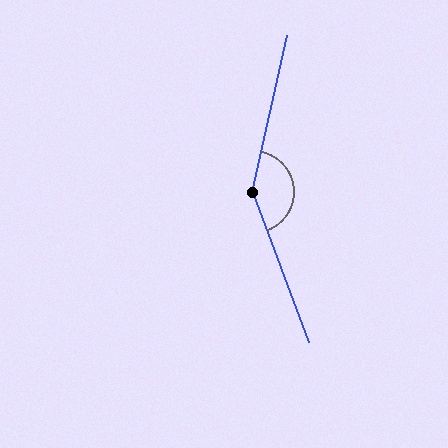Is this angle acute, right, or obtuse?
It is obtuse.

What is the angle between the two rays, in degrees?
Approximately 147 degrees.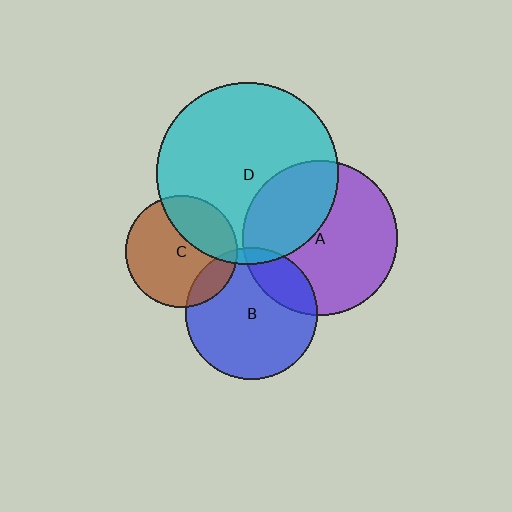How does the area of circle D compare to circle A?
Approximately 1.4 times.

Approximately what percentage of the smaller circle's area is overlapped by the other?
Approximately 35%.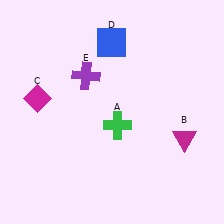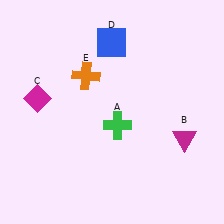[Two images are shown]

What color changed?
The cross (E) changed from purple in Image 1 to orange in Image 2.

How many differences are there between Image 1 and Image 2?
There is 1 difference between the two images.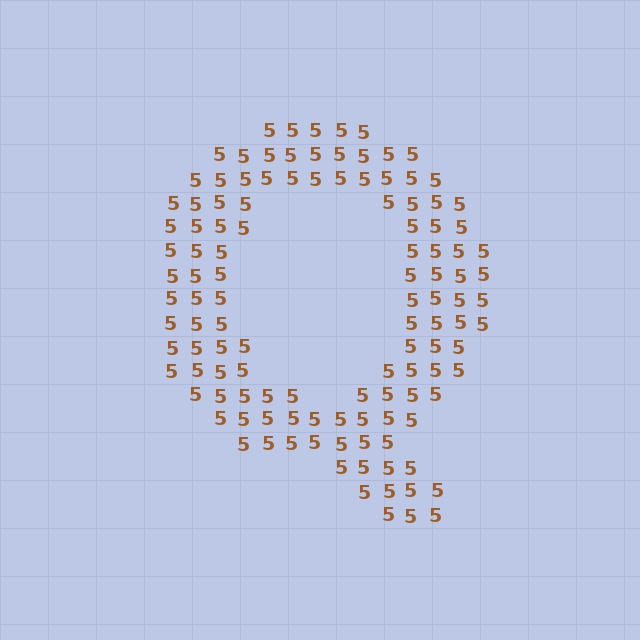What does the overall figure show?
The overall figure shows the letter Q.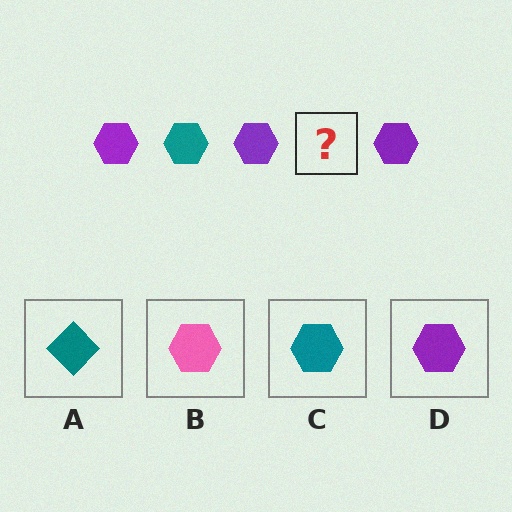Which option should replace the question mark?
Option C.